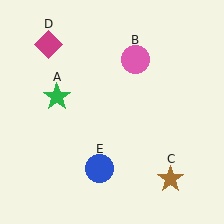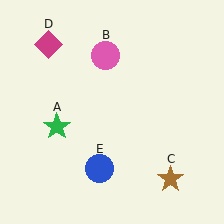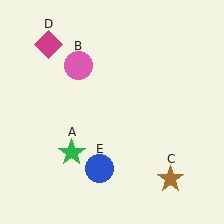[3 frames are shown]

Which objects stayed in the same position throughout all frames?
Brown star (object C) and magenta diamond (object D) and blue circle (object E) remained stationary.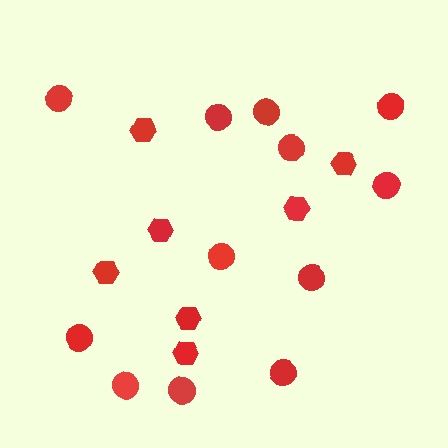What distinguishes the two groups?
There are 2 groups: one group of circles (12) and one group of hexagons (7).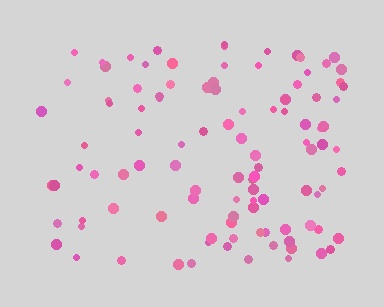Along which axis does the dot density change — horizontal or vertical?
Horizontal.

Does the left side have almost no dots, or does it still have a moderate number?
Still a moderate number, just noticeably fewer than the right.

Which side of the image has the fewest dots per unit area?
The left.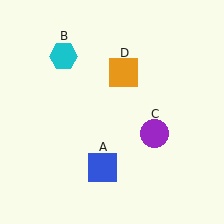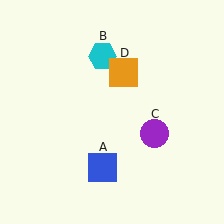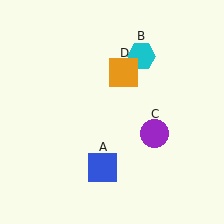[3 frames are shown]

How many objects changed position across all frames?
1 object changed position: cyan hexagon (object B).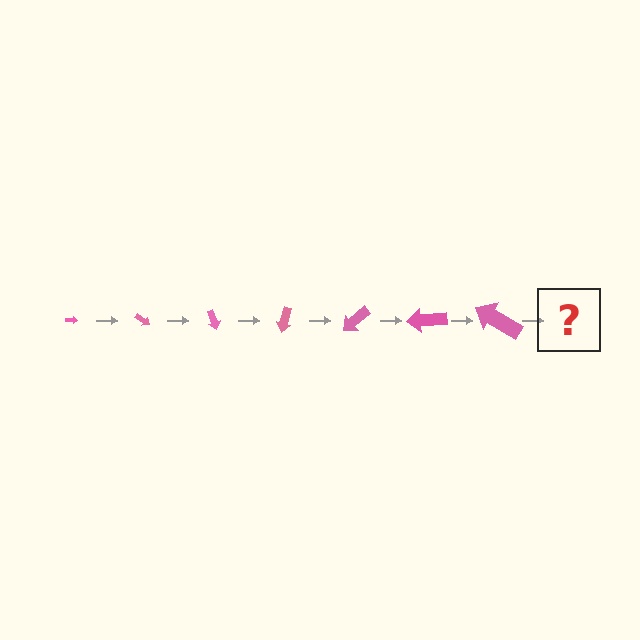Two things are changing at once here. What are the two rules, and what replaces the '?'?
The two rules are that the arrow grows larger each step and it rotates 35 degrees each step. The '?' should be an arrow, larger than the previous one and rotated 245 degrees from the start.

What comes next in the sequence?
The next element should be an arrow, larger than the previous one and rotated 245 degrees from the start.